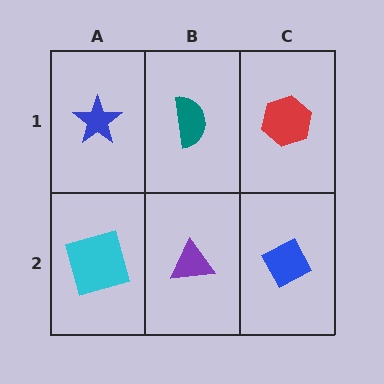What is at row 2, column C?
A blue diamond.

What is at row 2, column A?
A cyan square.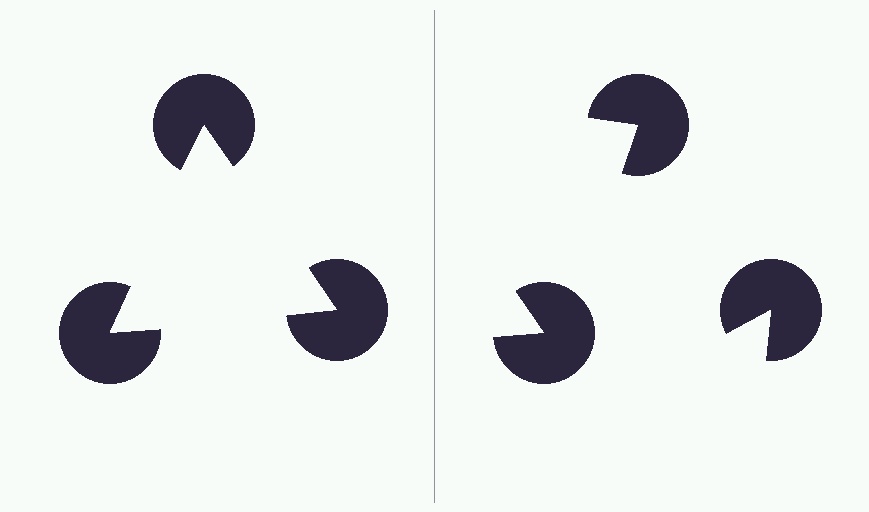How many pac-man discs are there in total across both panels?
6 — 3 on each side.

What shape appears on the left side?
An illusory triangle.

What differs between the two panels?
The pac-man discs are positioned identically on both sides; only the wedge orientations differ. On the left they align to a triangle; on the right they are misaligned.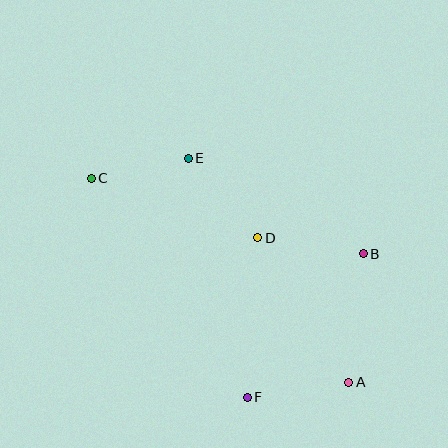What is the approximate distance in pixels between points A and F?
The distance between A and F is approximately 103 pixels.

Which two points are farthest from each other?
Points A and C are farthest from each other.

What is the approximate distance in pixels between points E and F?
The distance between E and F is approximately 246 pixels.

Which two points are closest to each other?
Points C and E are closest to each other.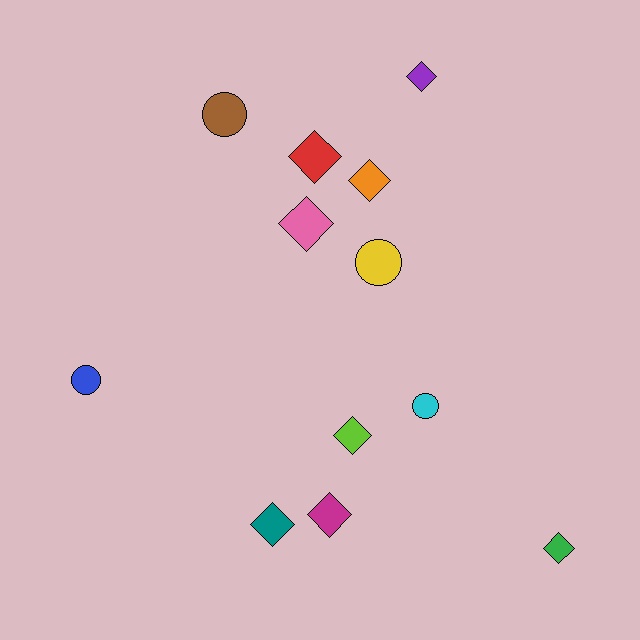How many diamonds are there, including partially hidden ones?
There are 8 diamonds.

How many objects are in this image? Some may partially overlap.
There are 12 objects.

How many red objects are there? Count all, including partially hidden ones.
There is 1 red object.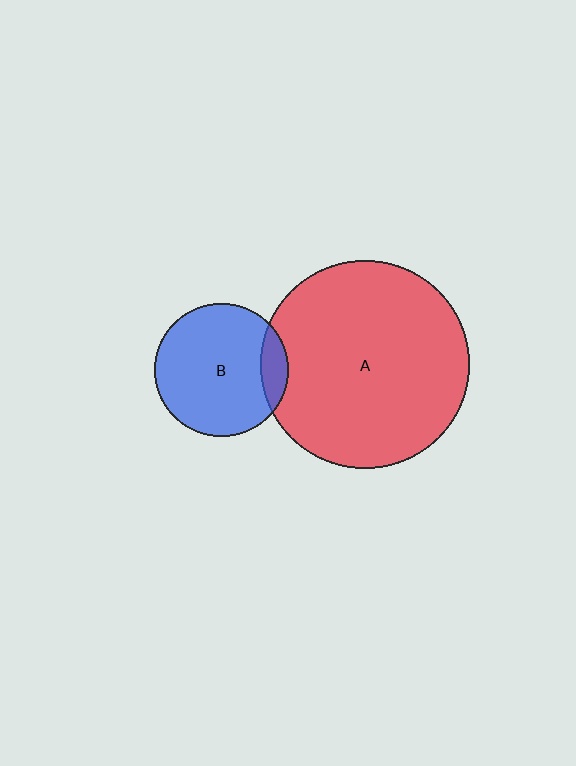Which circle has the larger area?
Circle A (red).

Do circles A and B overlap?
Yes.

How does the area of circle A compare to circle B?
Approximately 2.5 times.